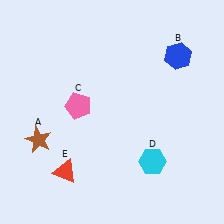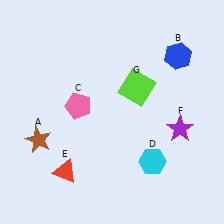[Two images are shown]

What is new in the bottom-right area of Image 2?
A purple star (F) was added in the bottom-right area of Image 2.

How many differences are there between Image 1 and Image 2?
There are 2 differences between the two images.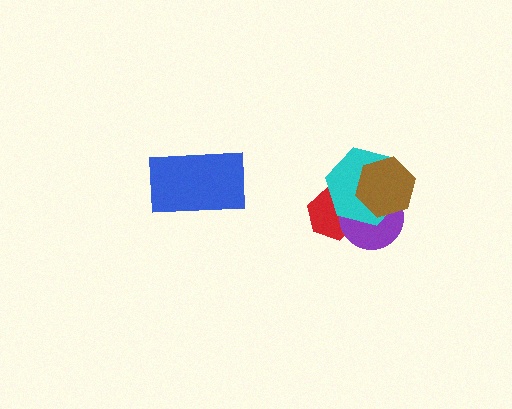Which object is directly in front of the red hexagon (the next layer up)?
The purple circle is directly in front of the red hexagon.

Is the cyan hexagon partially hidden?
Yes, it is partially covered by another shape.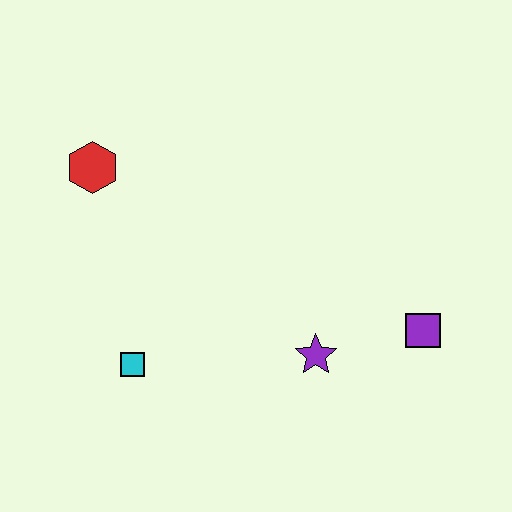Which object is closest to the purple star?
The purple square is closest to the purple star.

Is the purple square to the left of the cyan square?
No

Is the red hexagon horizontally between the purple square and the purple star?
No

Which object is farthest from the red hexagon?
The purple square is farthest from the red hexagon.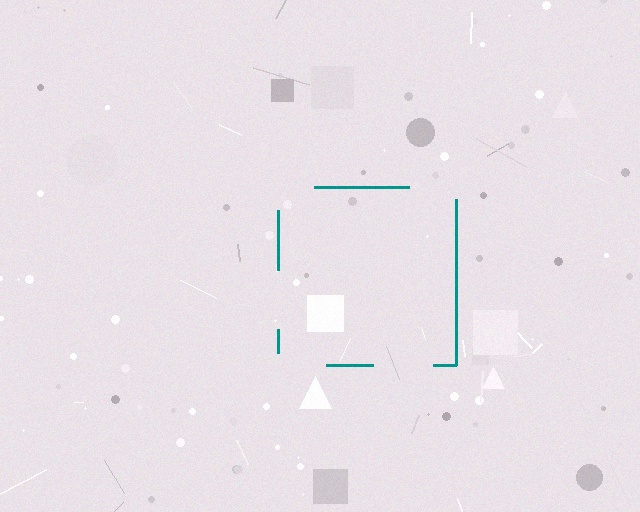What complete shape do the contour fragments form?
The contour fragments form a square.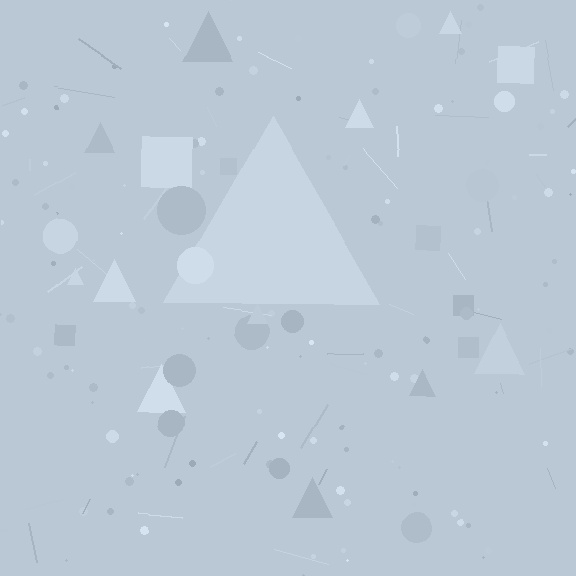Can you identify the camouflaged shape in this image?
The camouflaged shape is a triangle.